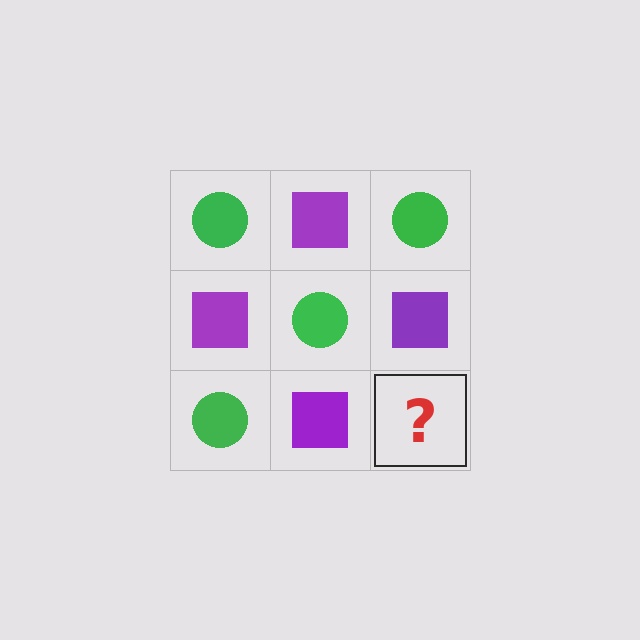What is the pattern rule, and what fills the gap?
The rule is that it alternates green circle and purple square in a checkerboard pattern. The gap should be filled with a green circle.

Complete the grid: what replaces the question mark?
The question mark should be replaced with a green circle.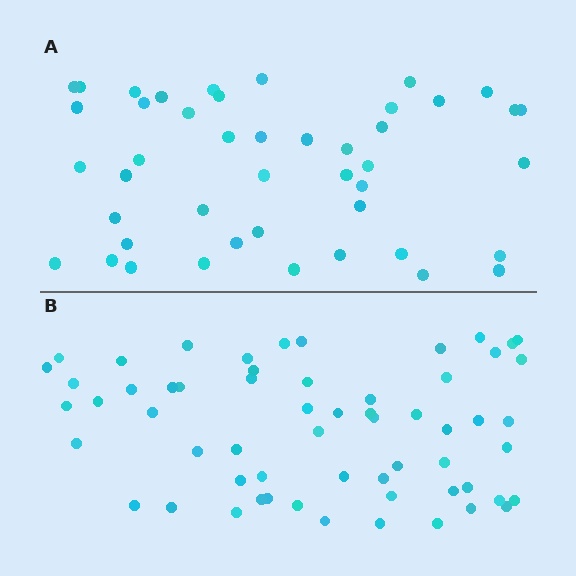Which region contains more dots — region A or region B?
Region B (the bottom region) has more dots.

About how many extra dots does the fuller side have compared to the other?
Region B has approximately 15 more dots than region A.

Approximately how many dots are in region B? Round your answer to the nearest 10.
About 60 dots.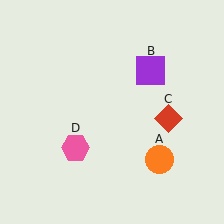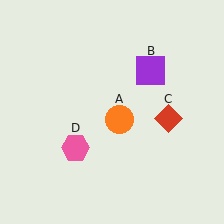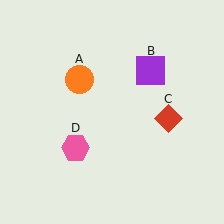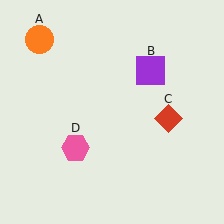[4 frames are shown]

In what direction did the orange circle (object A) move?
The orange circle (object A) moved up and to the left.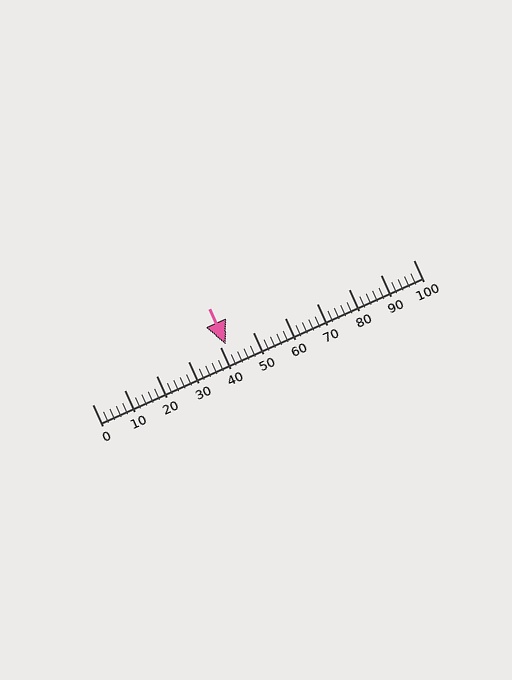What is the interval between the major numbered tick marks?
The major tick marks are spaced 10 units apart.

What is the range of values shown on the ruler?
The ruler shows values from 0 to 100.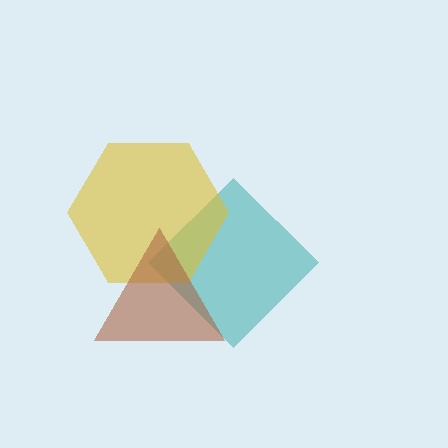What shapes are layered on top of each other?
The layered shapes are: a teal diamond, a yellow hexagon, a brown triangle.